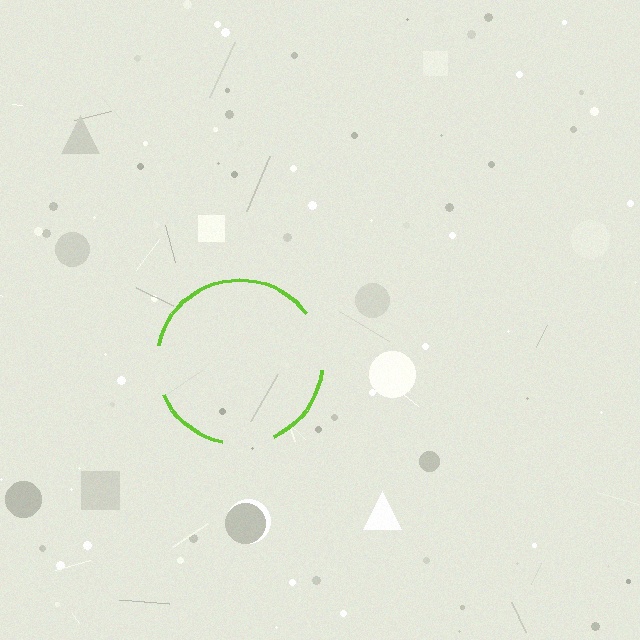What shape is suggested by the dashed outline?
The dashed outline suggests a circle.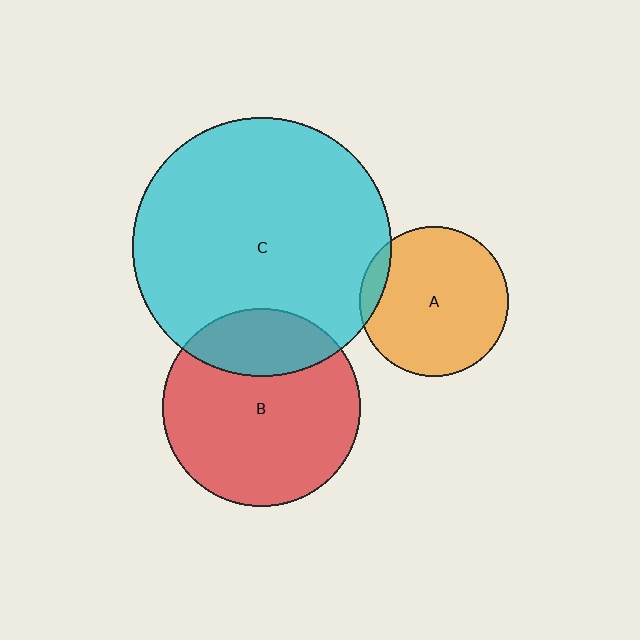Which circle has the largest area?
Circle C (cyan).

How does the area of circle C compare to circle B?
Approximately 1.7 times.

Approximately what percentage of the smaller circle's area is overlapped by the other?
Approximately 25%.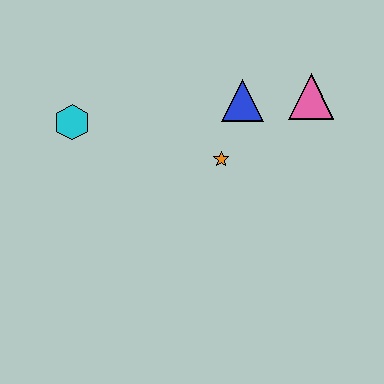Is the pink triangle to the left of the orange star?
No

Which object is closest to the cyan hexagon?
The orange star is closest to the cyan hexagon.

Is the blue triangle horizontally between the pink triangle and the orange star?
Yes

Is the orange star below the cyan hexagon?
Yes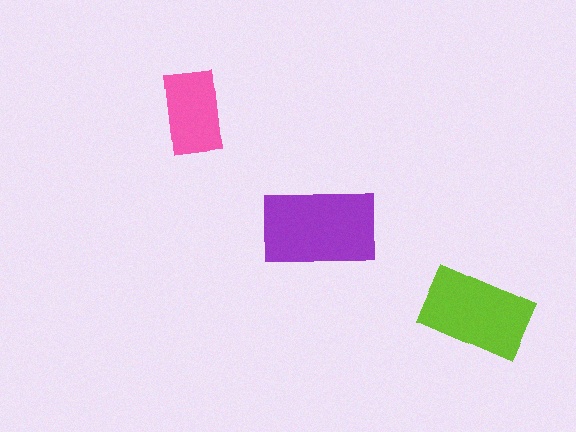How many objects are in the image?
There are 3 objects in the image.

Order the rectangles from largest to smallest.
the purple one, the lime one, the pink one.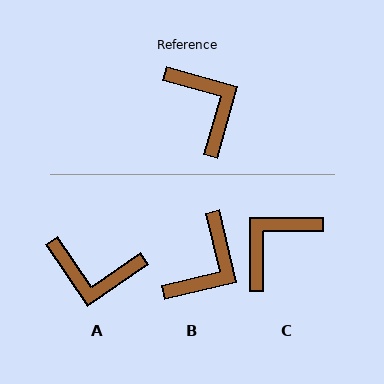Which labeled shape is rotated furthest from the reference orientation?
A, about 130 degrees away.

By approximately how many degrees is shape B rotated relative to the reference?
Approximately 61 degrees clockwise.